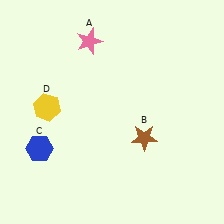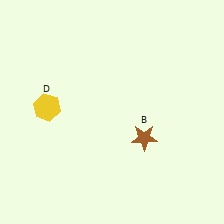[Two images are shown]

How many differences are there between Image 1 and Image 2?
There are 2 differences between the two images.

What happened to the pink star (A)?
The pink star (A) was removed in Image 2. It was in the top-left area of Image 1.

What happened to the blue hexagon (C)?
The blue hexagon (C) was removed in Image 2. It was in the bottom-left area of Image 1.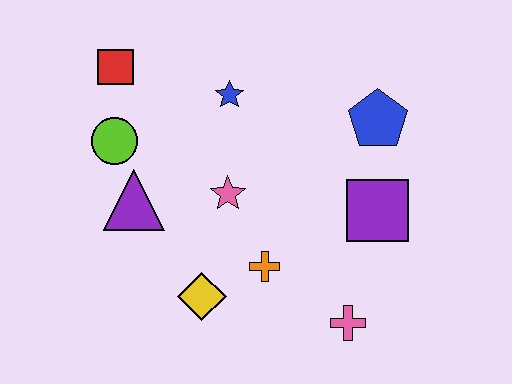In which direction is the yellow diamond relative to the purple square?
The yellow diamond is to the left of the purple square.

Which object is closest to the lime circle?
The purple triangle is closest to the lime circle.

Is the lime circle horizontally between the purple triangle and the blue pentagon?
No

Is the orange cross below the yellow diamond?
No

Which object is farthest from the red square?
The pink cross is farthest from the red square.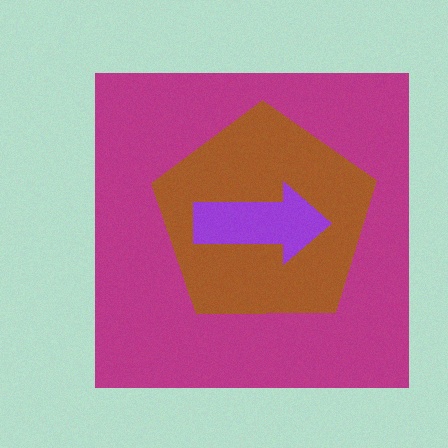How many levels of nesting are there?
3.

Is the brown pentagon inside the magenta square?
Yes.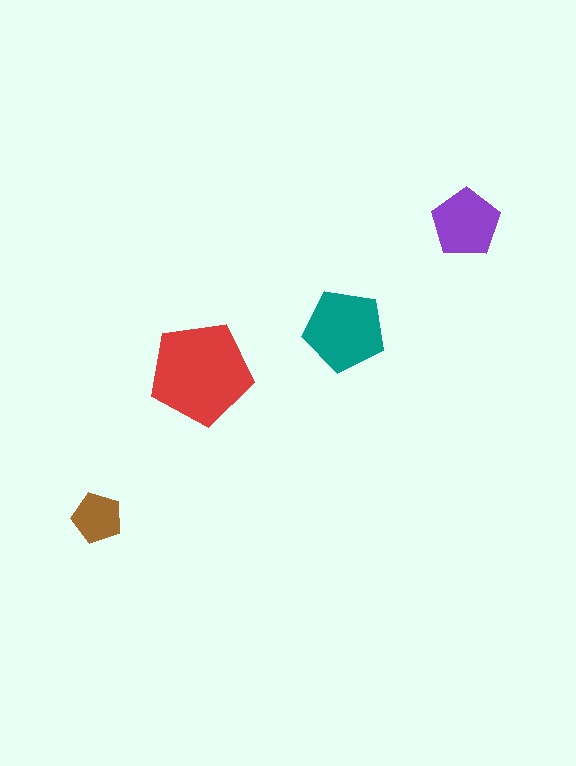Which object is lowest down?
The brown pentagon is bottommost.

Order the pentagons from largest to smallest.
the red one, the teal one, the purple one, the brown one.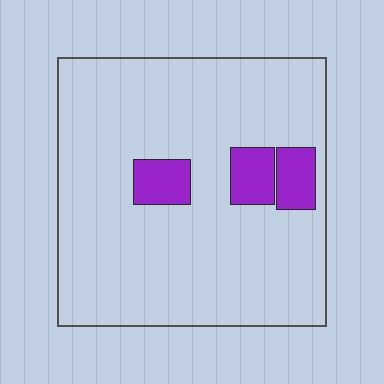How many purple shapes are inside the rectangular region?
3.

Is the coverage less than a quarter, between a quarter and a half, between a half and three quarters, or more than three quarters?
Less than a quarter.